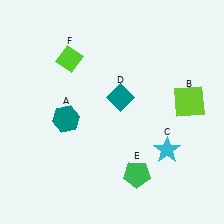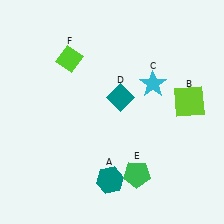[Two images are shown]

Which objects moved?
The objects that moved are: the teal hexagon (A), the cyan star (C).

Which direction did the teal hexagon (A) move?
The teal hexagon (A) moved down.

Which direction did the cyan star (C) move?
The cyan star (C) moved up.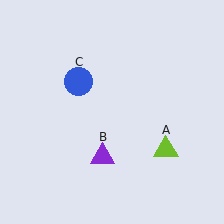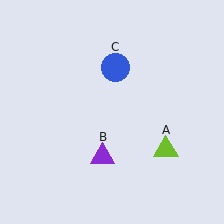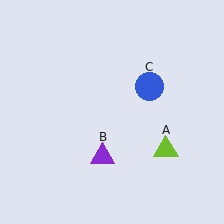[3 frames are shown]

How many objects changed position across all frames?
1 object changed position: blue circle (object C).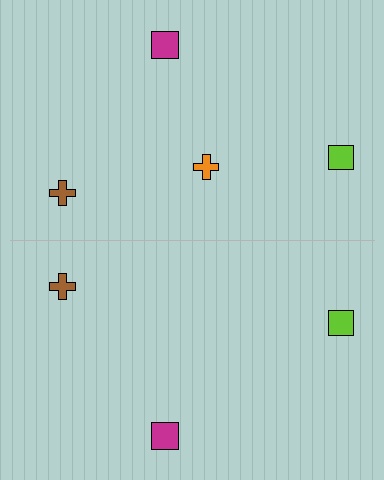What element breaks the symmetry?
A orange cross is missing from the bottom side.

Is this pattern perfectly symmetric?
No, the pattern is not perfectly symmetric. A orange cross is missing from the bottom side.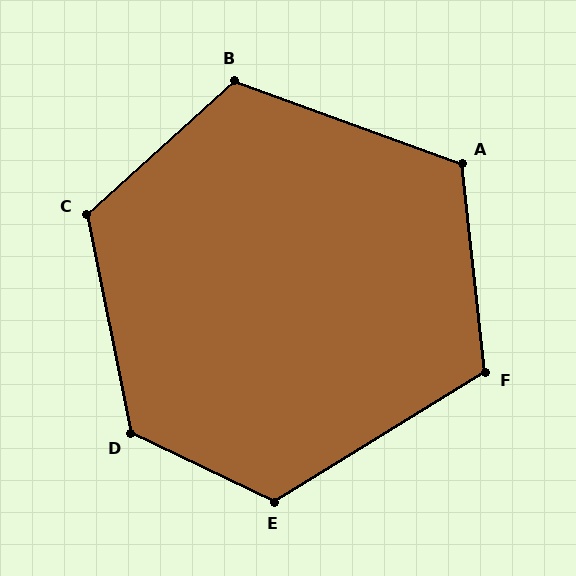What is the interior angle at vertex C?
Approximately 121 degrees (obtuse).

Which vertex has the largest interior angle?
D, at approximately 127 degrees.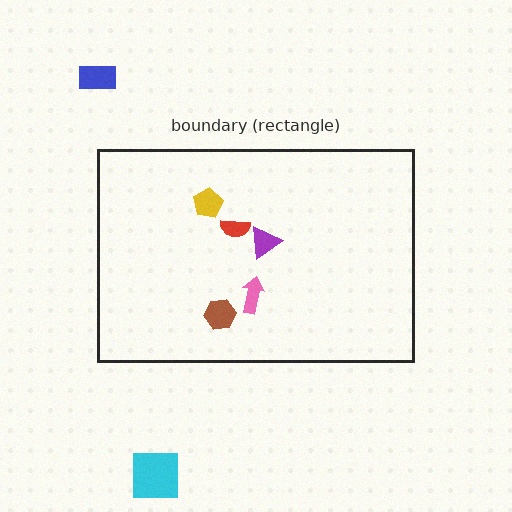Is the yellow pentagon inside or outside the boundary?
Inside.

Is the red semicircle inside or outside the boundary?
Inside.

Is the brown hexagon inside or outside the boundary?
Inside.